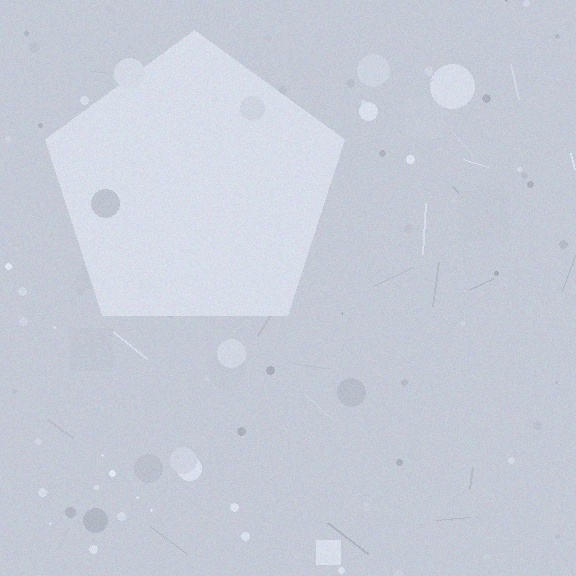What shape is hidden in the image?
A pentagon is hidden in the image.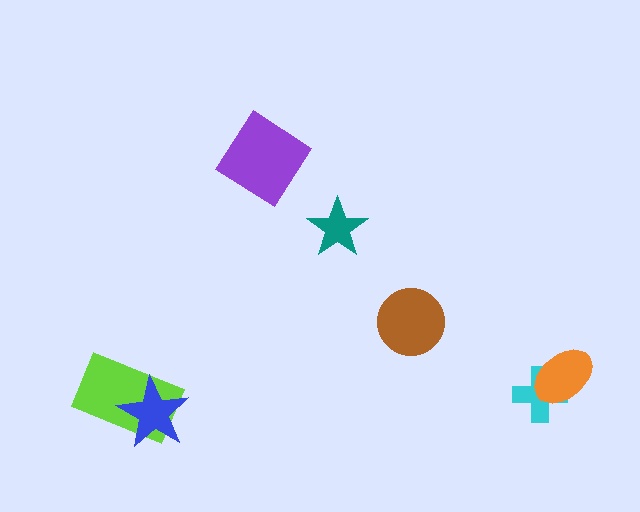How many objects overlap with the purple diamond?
0 objects overlap with the purple diamond.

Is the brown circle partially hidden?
No, no other shape covers it.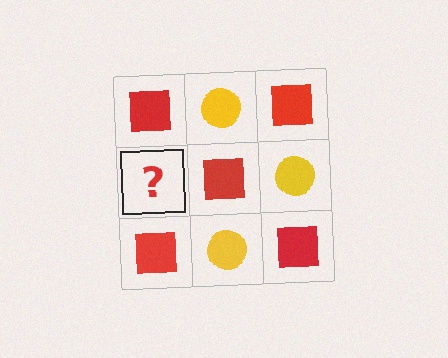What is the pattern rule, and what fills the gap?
The rule is that it alternates red square and yellow circle in a checkerboard pattern. The gap should be filled with a yellow circle.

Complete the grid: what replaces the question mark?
The question mark should be replaced with a yellow circle.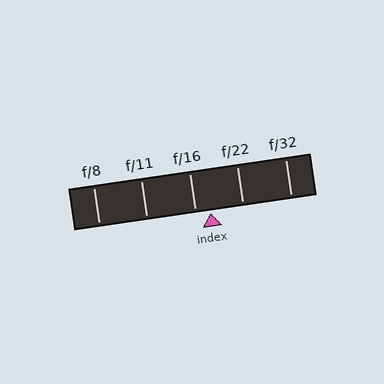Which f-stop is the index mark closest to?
The index mark is closest to f/16.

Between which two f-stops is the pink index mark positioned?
The index mark is between f/16 and f/22.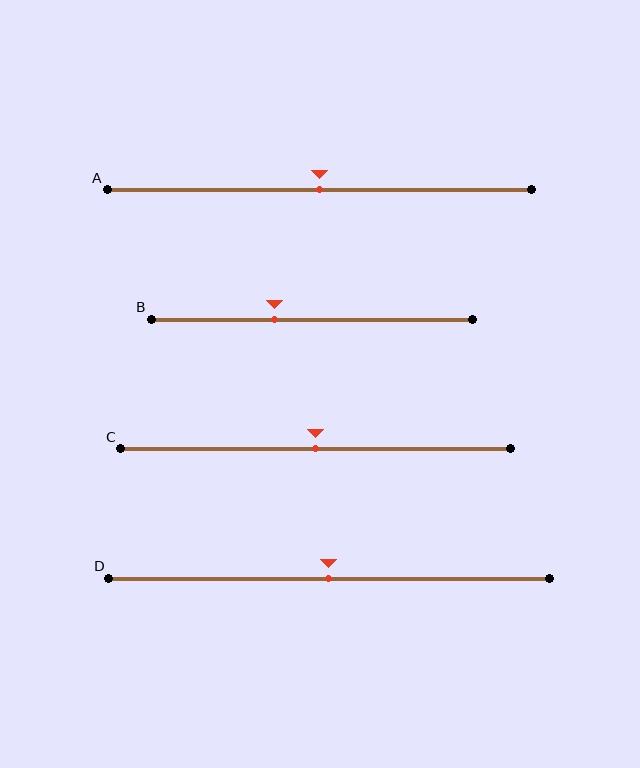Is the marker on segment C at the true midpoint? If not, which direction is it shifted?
Yes, the marker on segment C is at the true midpoint.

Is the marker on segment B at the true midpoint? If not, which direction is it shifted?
No, the marker on segment B is shifted to the left by about 12% of the segment length.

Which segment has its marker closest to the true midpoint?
Segment A has its marker closest to the true midpoint.